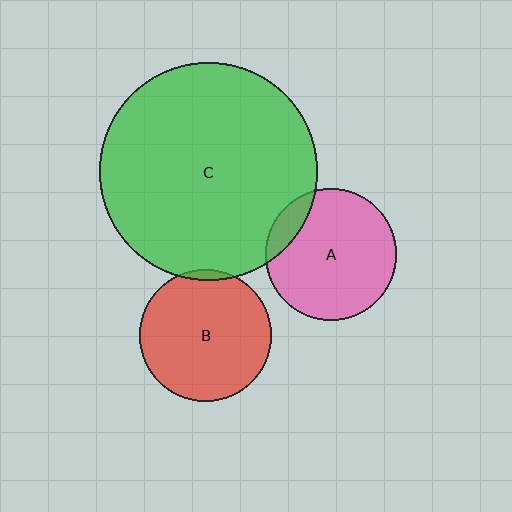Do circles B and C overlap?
Yes.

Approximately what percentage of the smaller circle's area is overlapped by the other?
Approximately 5%.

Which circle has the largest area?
Circle C (green).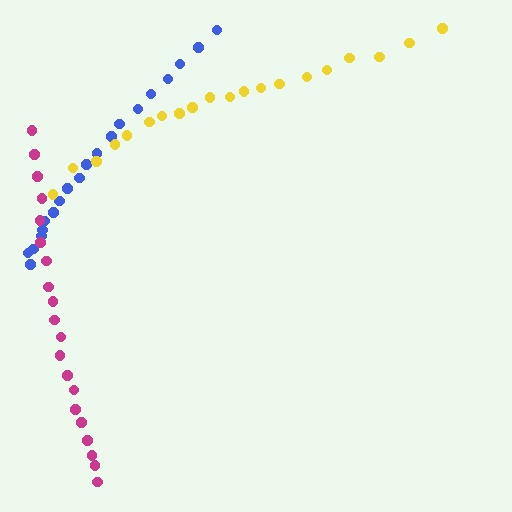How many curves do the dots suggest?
There are 3 distinct paths.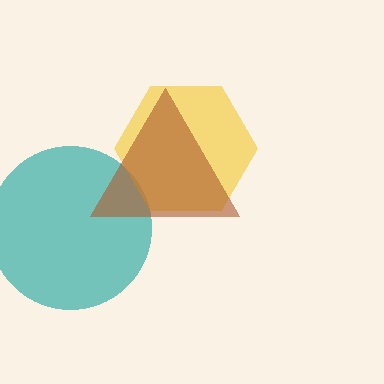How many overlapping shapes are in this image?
There are 3 overlapping shapes in the image.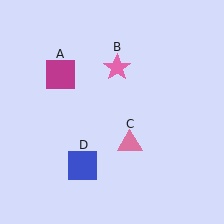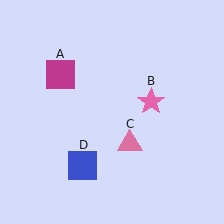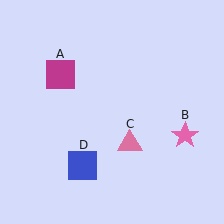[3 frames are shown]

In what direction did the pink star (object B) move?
The pink star (object B) moved down and to the right.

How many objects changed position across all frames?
1 object changed position: pink star (object B).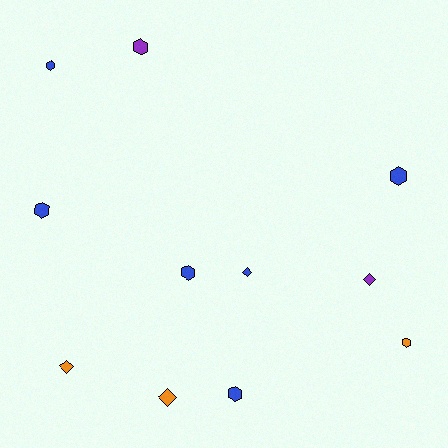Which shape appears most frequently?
Hexagon, with 7 objects.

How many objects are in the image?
There are 11 objects.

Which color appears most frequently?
Blue, with 6 objects.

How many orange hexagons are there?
There is 1 orange hexagon.